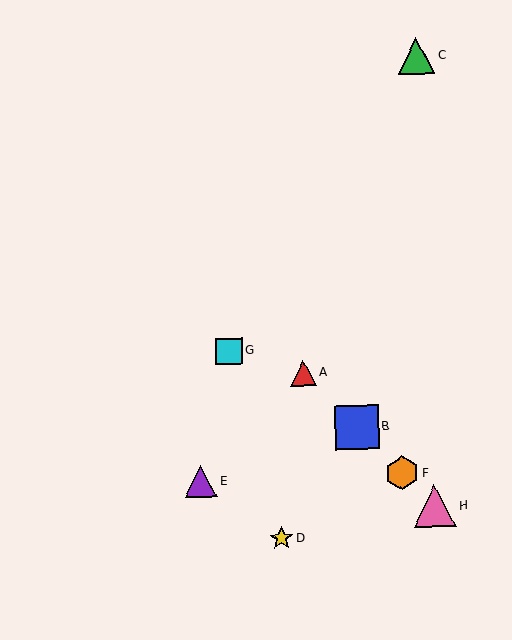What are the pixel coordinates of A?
Object A is at (303, 373).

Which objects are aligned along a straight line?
Objects A, B, F, H are aligned along a straight line.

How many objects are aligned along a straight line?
4 objects (A, B, F, H) are aligned along a straight line.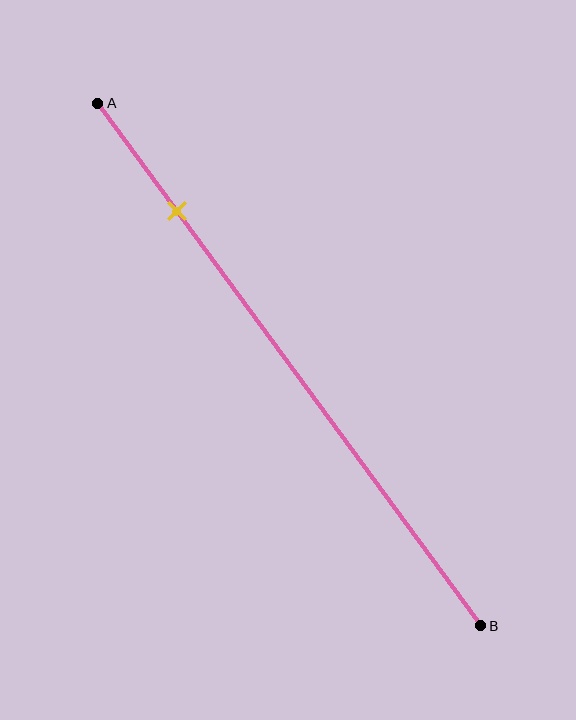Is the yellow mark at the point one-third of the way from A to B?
No, the mark is at about 20% from A, not at the 33% one-third point.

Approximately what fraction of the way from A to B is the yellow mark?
The yellow mark is approximately 20% of the way from A to B.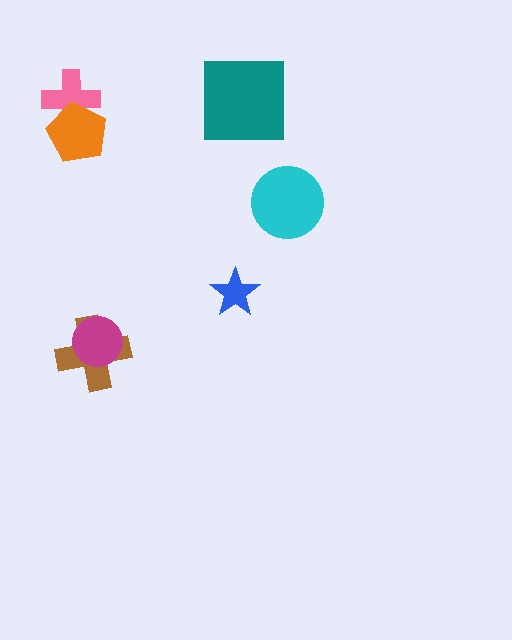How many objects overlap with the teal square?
0 objects overlap with the teal square.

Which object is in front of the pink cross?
The orange pentagon is in front of the pink cross.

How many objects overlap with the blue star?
0 objects overlap with the blue star.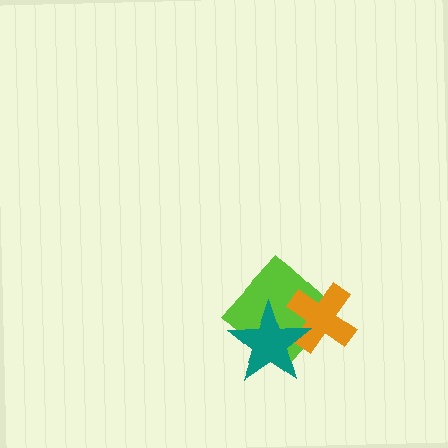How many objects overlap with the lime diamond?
2 objects overlap with the lime diamond.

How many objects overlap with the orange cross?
2 objects overlap with the orange cross.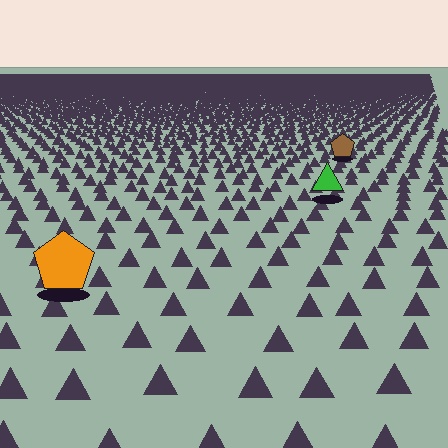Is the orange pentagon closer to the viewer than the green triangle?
Yes. The orange pentagon is closer — you can tell from the texture gradient: the ground texture is coarser near it.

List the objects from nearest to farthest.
From nearest to farthest: the orange pentagon, the green triangle, the brown pentagon.